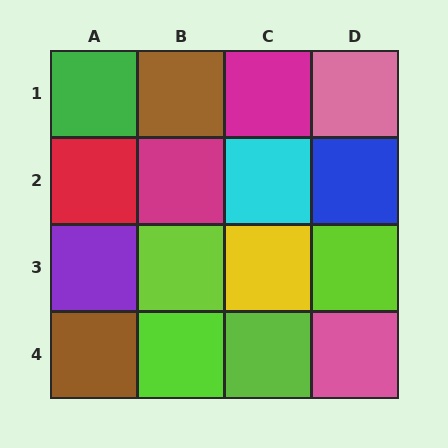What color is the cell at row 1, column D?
Pink.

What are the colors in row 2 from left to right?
Red, magenta, cyan, blue.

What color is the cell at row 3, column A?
Purple.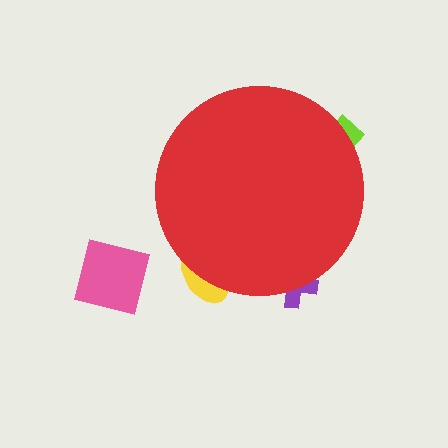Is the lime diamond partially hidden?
Yes, the lime diamond is partially hidden behind the red circle.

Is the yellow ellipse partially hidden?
Yes, the yellow ellipse is partially hidden behind the red circle.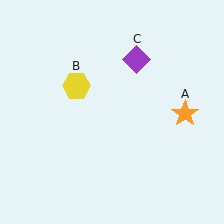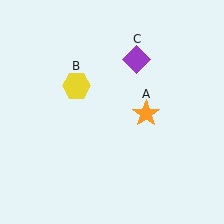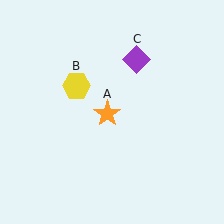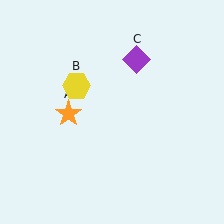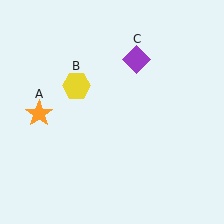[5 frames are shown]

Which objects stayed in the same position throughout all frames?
Yellow hexagon (object B) and purple diamond (object C) remained stationary.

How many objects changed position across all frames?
1 object changed position: orange star (object A).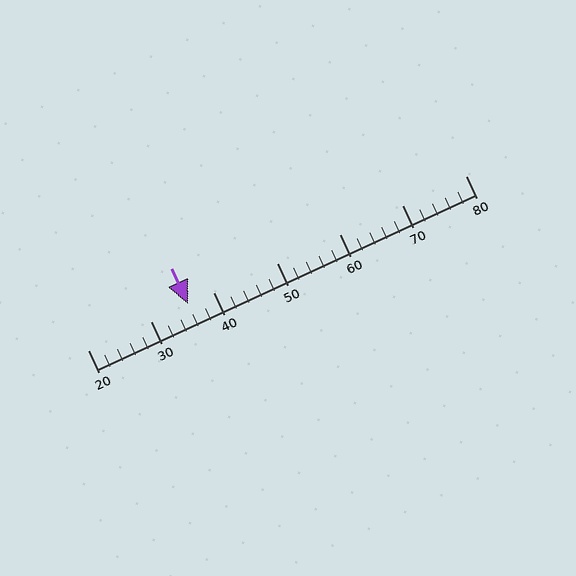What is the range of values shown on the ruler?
The ruler shows values from 20 to 80.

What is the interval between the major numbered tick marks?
The major tick marks are spaced 10 units apart.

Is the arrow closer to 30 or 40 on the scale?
The arrow is closer to 40.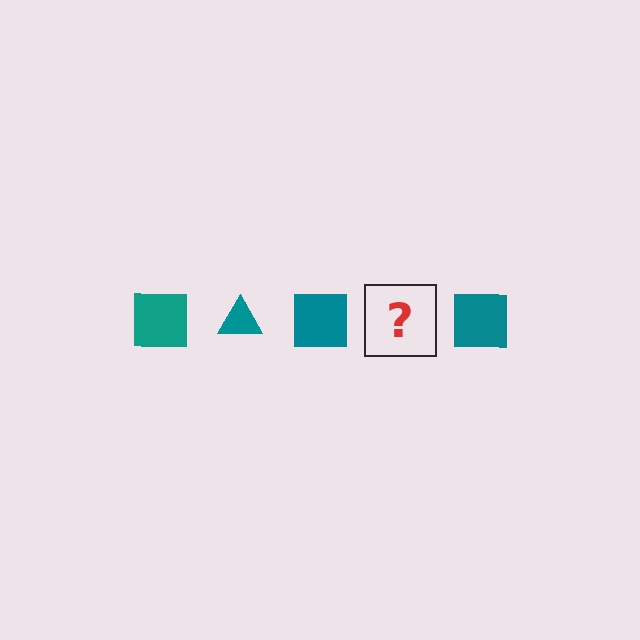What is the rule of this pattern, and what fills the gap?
The rule is that the pattern cycles through square, triangle shapes in teal. The gap should be filled with a teal triangle.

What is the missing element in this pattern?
The missing element is a teal triangle.